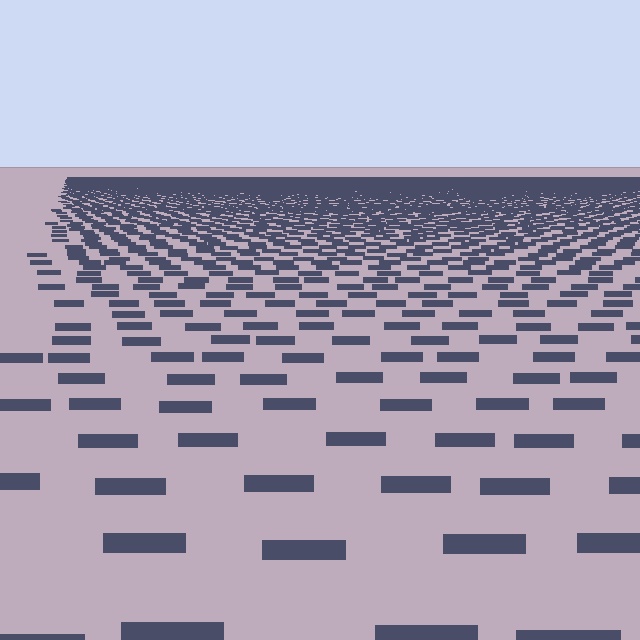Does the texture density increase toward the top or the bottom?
Density increases toward the top.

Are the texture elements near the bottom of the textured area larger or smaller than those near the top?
Larger. Near the bottom, elements are closer to the viewer and appear at a bigger on-screen size.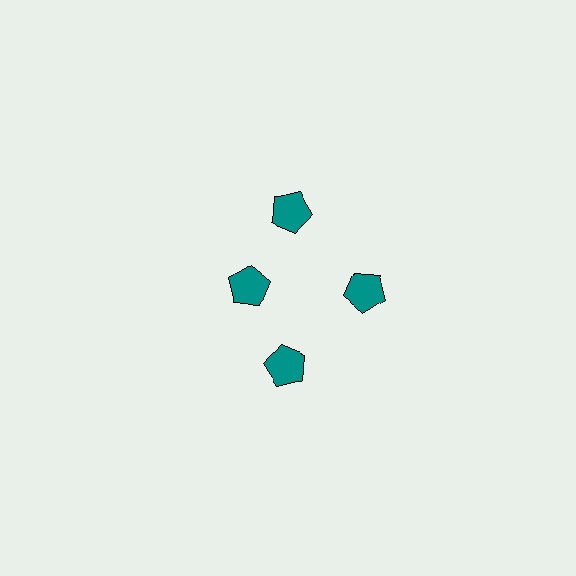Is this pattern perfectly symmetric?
No. The 4 teal pentagons are arranged in a ring, but one element near the 9 o'clock position is pulled inward toward the center, breaking the 4-fold rotational symmetry.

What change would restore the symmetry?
The symmetry would be restored by moving it outward, back onto the ring so that all 4 pentagons sit at equal angles and equal distance from the center.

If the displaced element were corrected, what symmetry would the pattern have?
It would have 4-fold rotational symmetry — the pattern would map onto itself every 90 degrees.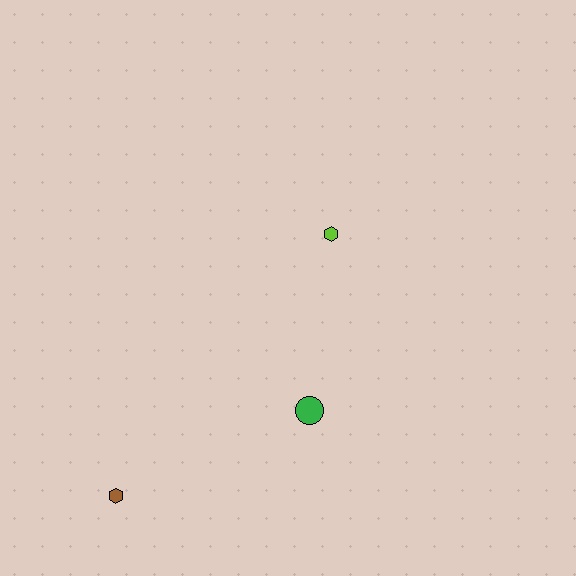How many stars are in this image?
There are no stars.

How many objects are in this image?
There are 3 objects.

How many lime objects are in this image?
There is 1 lime object.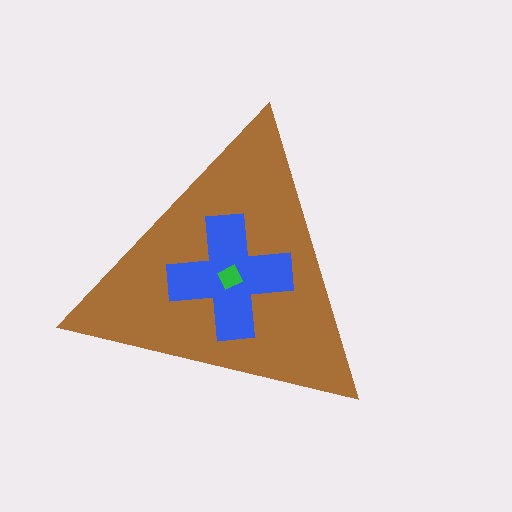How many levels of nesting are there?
3.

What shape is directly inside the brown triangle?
The blue cross.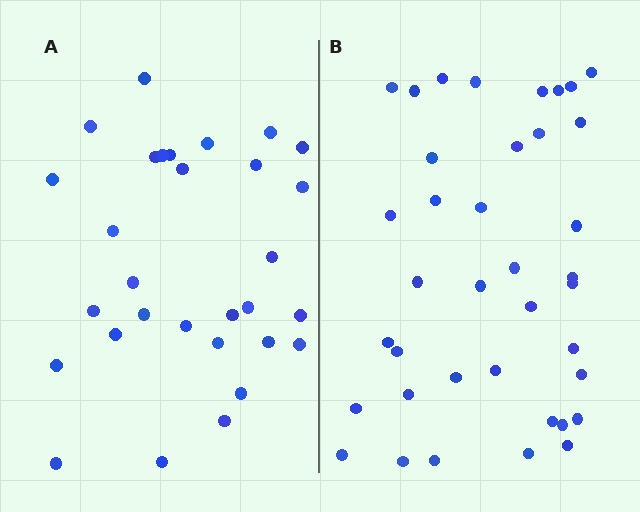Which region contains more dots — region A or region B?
Region B (the right region) has more dots.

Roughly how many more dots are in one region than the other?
Region B has roughly 8 or so more dots than region A.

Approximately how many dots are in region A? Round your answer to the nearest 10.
About 30 dots.